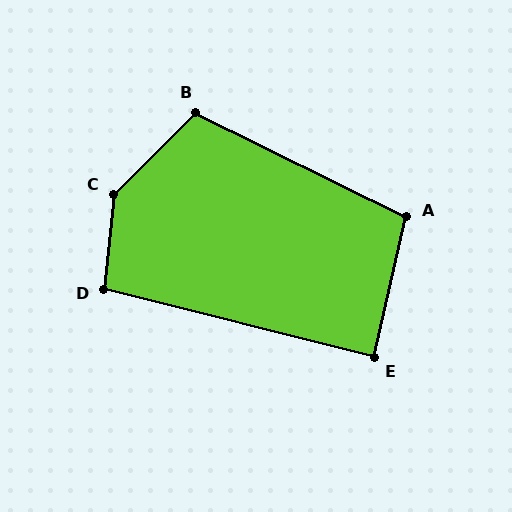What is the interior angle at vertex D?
Approximately 99 degrees (obtuse).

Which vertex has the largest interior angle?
C, at approximately 140 degrees.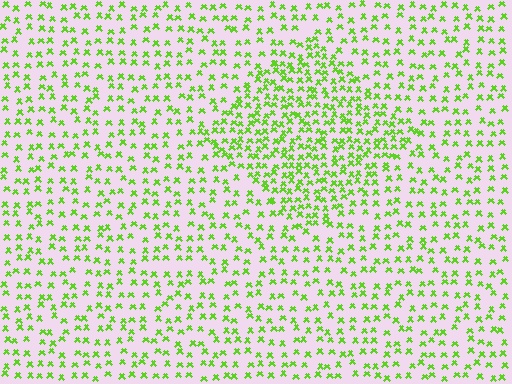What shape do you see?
I see a diamond.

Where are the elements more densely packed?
The elements are more densely packed inside the diamond boundary.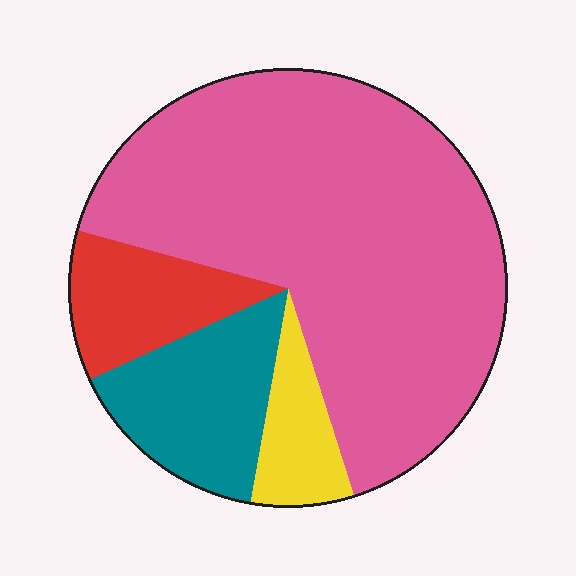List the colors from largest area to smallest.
From largest to smallest: pink, teal, red, yellow.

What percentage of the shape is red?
Red takes up less than a quarter of the shape.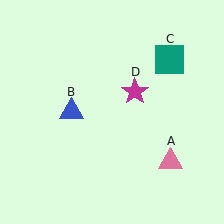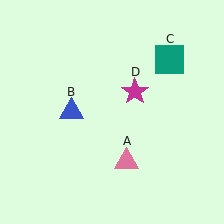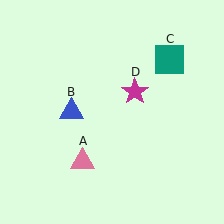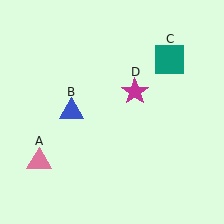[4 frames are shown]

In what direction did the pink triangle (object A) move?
The pink triangle (object A) moved left.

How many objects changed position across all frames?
1 object changed position: pink triangle (object A).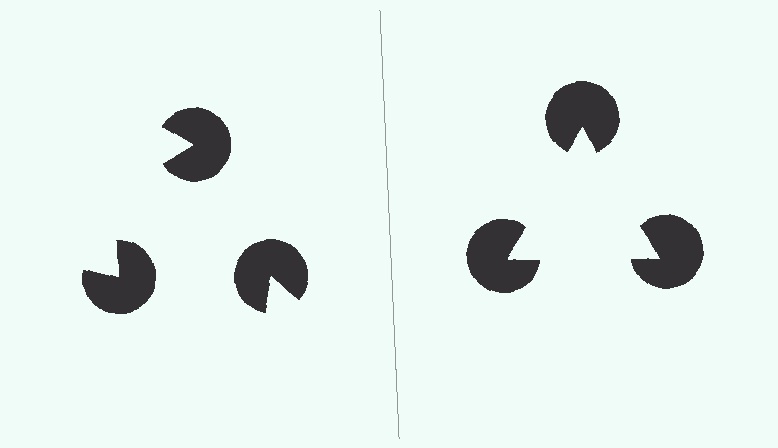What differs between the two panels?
The pac-man discs are positioned identically on both sides; only the wedge orientations differ. On the right they align to a triangle; on the left they are misaligned.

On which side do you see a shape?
An illusory triangle appears on the right side. On the left side the wedge cuts are rotated, so no coherent shape forms.